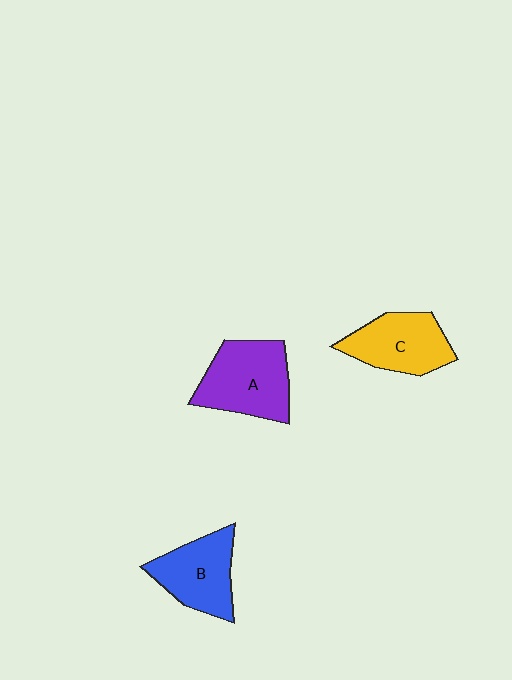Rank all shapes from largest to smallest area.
From largest to smallest: A (purple), C (yellow), B (blue).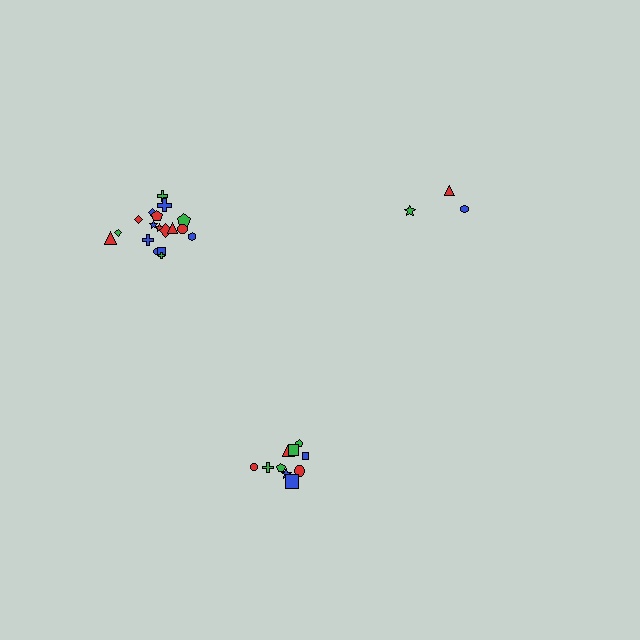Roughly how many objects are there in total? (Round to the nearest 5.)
Roughly 30 objects in total.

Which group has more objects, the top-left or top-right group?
The top-left group.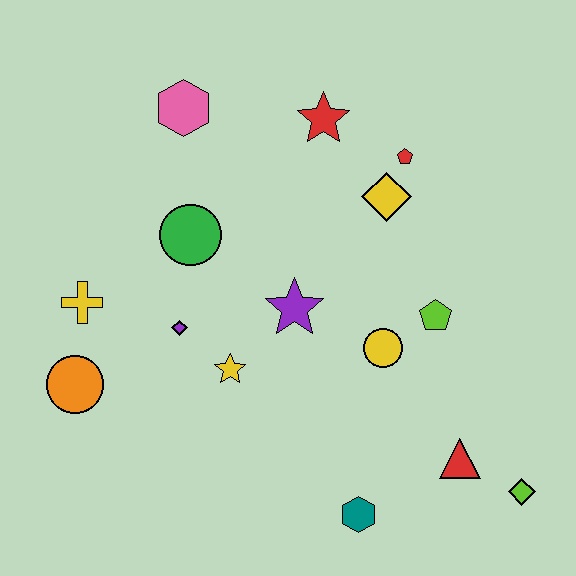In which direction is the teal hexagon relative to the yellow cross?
The teal hexagon is to the right of the yellow cross.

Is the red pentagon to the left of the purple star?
No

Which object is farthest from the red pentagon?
The orange circle is farthest from the red pentagon.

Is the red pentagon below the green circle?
No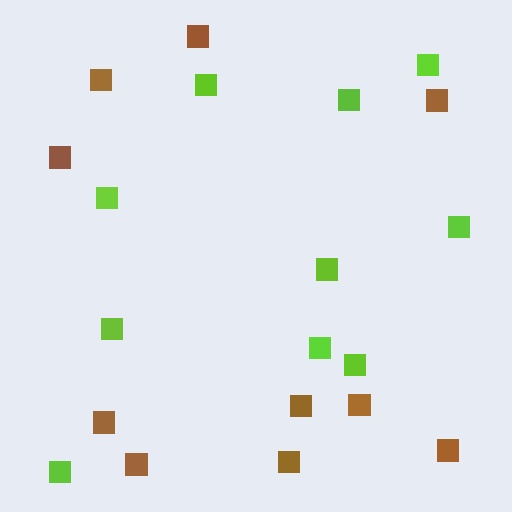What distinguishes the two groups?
There are 2 groups: one group of brown squares (10) and one group of lime squares (10).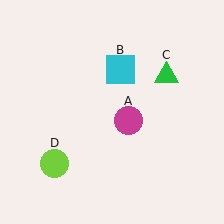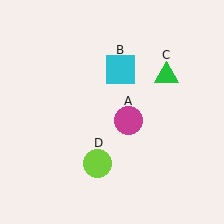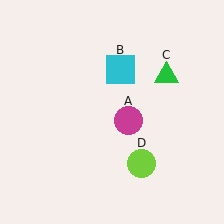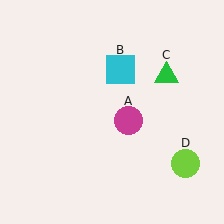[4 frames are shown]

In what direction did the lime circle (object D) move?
The lime circle (object D) moved right.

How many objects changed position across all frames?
1 object changed position: lime circle (object D).